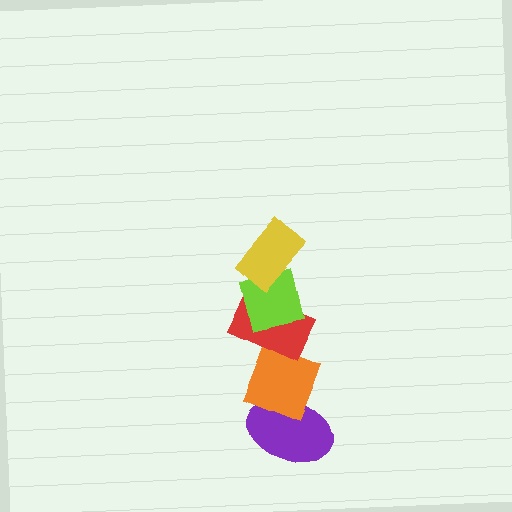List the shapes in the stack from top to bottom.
From top to bottom: the yellow rectangle, the lime square, the red rectangle, the orange diamond, the purple ellipse.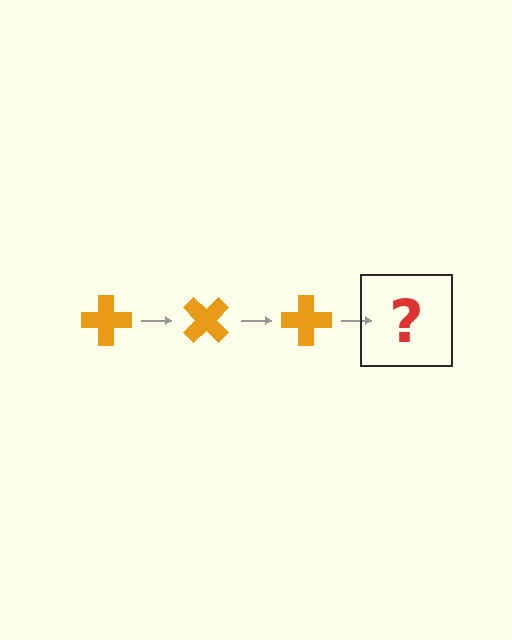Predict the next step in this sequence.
The next step is an orange cross rotated 135 degrees.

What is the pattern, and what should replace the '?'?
The pattern is that the cross rotates 45 degrees each step. The '?' should be an orange cross rotated 135 degrees.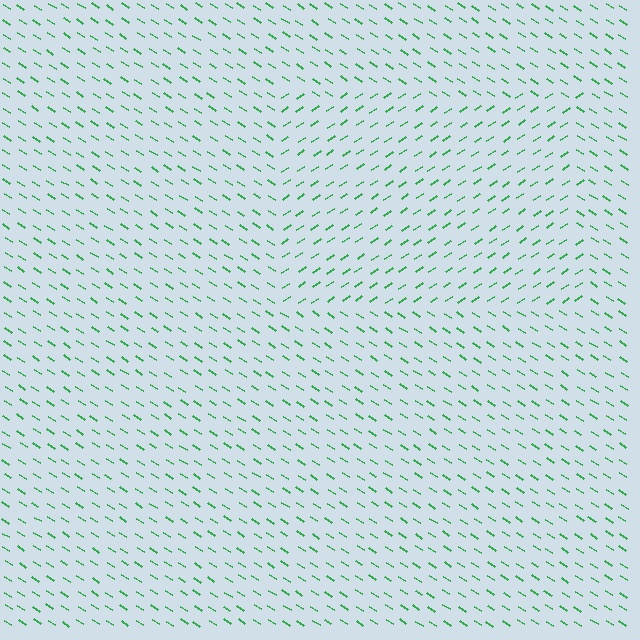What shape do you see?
I see a rectangle.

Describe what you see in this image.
The image is filled with small green line segments. A rectangle region in the image has lines oriented differently from the surrounding lines, creating a visible texture boundary.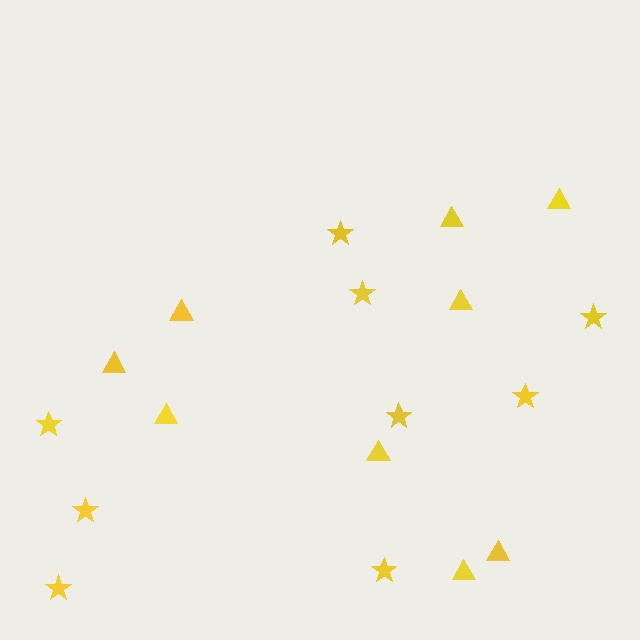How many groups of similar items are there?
There are 2 groups: one group of triangles (9) and one group of stars (9).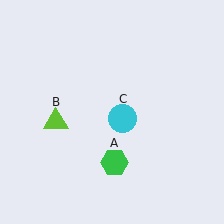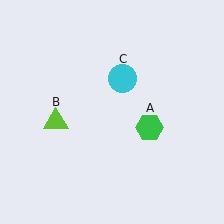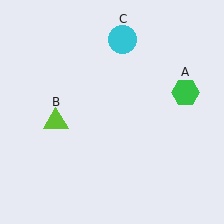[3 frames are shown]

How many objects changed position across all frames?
2 objects changed position: green hexagon (object A), cyan circle (object C).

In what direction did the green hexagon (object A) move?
The green hexagon (object A) moved up and to the right.